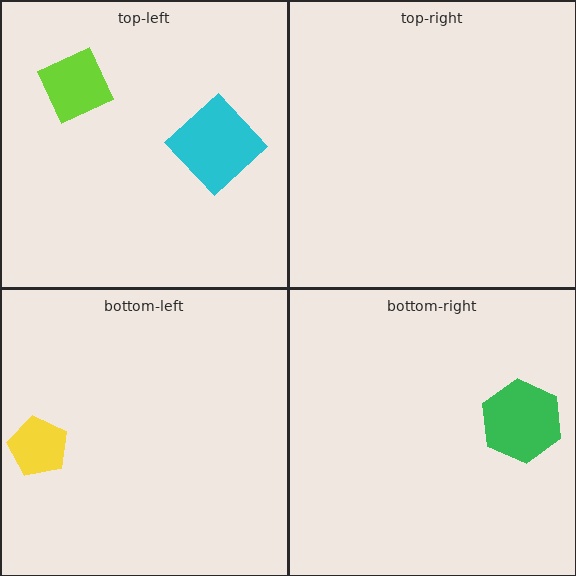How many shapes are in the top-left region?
2.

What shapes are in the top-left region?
The cyan diamond, the lime diamond.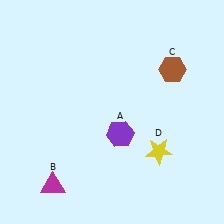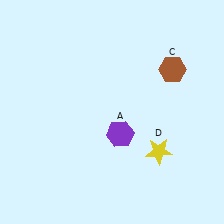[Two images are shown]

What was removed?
The magenta triangle (B) was removed in Image 2.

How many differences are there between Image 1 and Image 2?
There is 1 difference between the two images.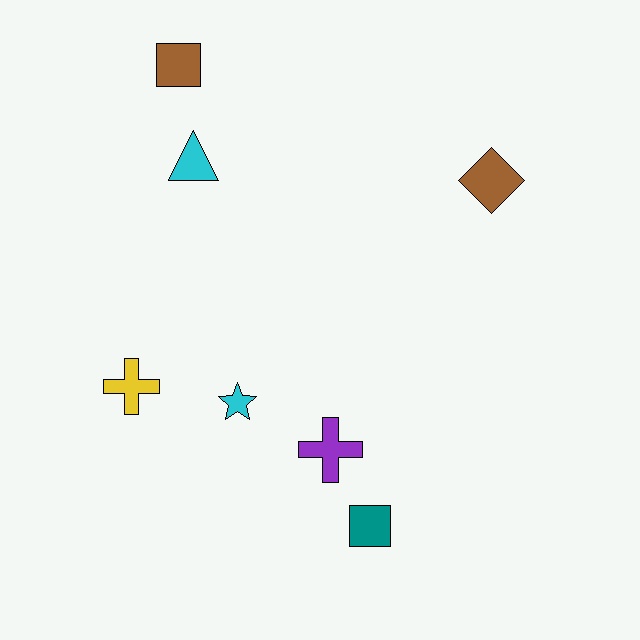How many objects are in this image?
There are 7 objects.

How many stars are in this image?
There is 1 star.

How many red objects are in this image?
There are no red objects.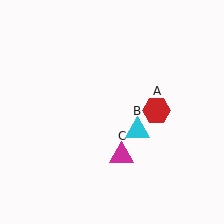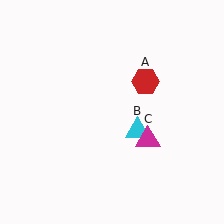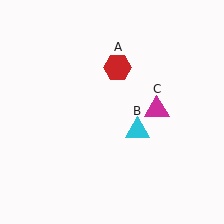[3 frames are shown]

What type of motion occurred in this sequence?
The red hexagon (object A), magenta triangle (object C) rotated counterclockwise around the center of the scene.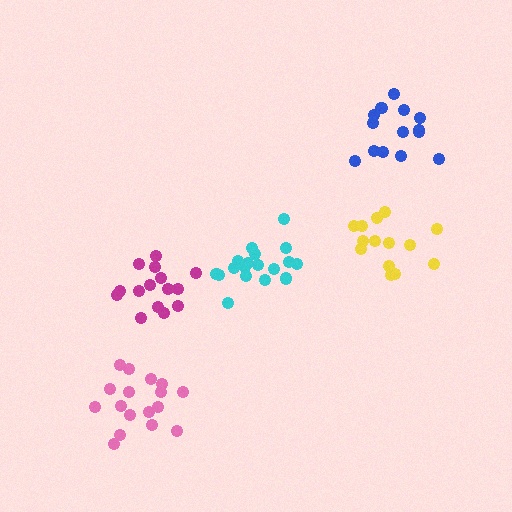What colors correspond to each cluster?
The clusters are colored: magenta, cyan, yellow, blue, pink.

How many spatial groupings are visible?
There are 5 spatial groupings.